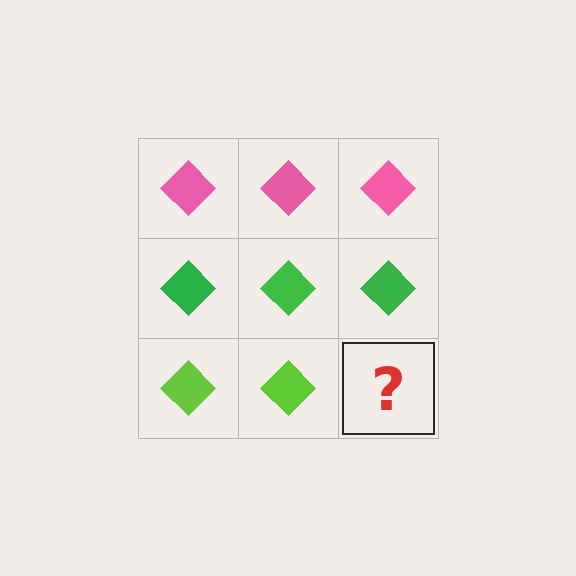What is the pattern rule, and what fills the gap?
The rule is that each row has a consistent color. The gap should be filled with a lime diamond.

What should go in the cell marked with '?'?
The missing cell should contain a lime diamond.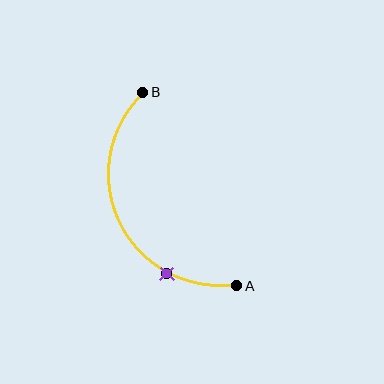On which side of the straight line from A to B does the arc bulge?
The arc bulges to the left of the straight line connecting A and B.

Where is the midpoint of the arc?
The arc midpoint is the point on the curve farthest from the straight line joining A and B. It sits to the left of that line.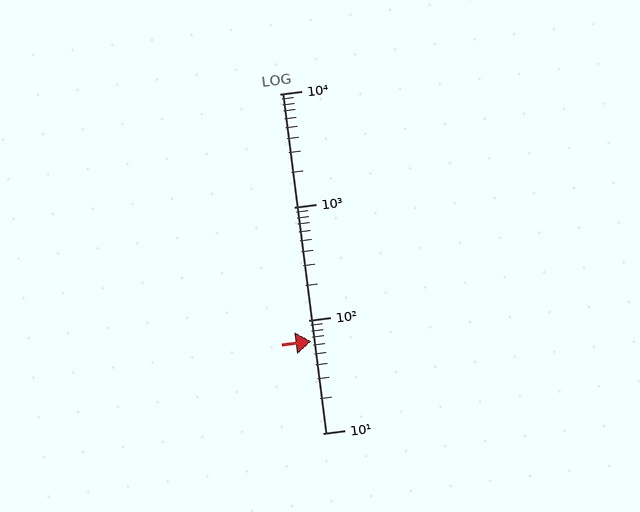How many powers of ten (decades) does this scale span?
The scale spans 3 decades, from 10 to 10000.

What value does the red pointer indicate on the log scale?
The pointer indicates approximately 65.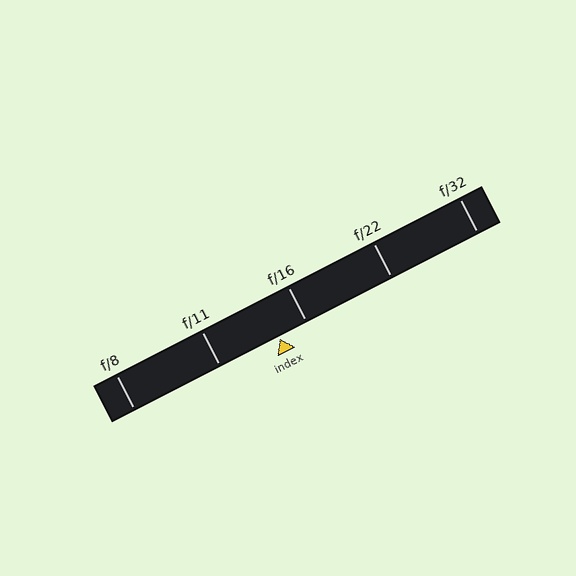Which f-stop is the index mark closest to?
The index mark is closest to f/16.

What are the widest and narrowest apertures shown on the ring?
The widest aperture shown is f/8 and the narrowest is f/32.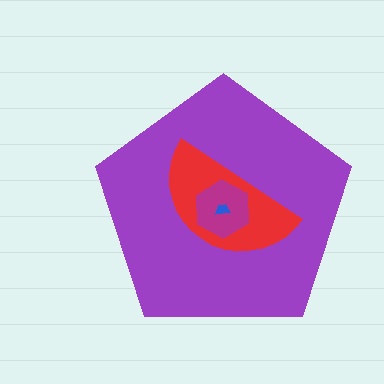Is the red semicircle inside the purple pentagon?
Yes.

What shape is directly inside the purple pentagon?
The red semicircle.